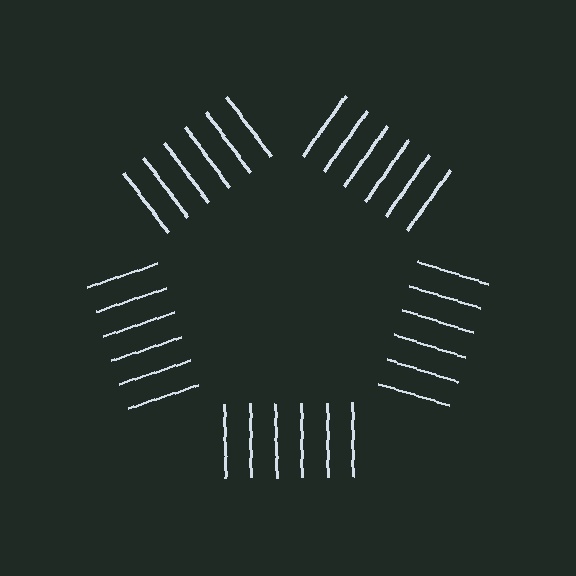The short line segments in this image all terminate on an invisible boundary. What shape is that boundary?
An illusory pentagon — the line segments terminate on its edges but no continuous stroke is drawn.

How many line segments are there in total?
30 — 6 along each of the 5 edges.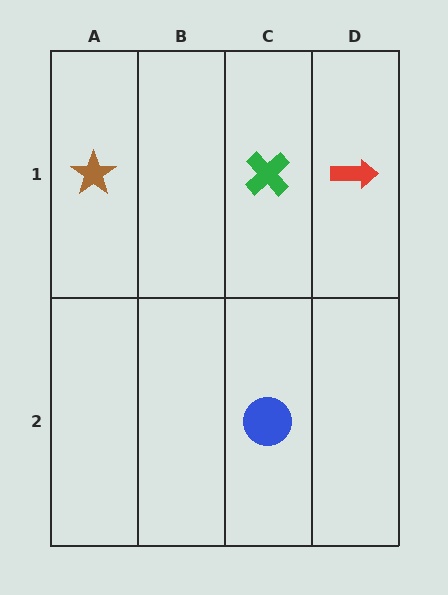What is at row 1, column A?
A brown star.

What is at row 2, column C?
A blue circle.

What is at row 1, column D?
A red arrow.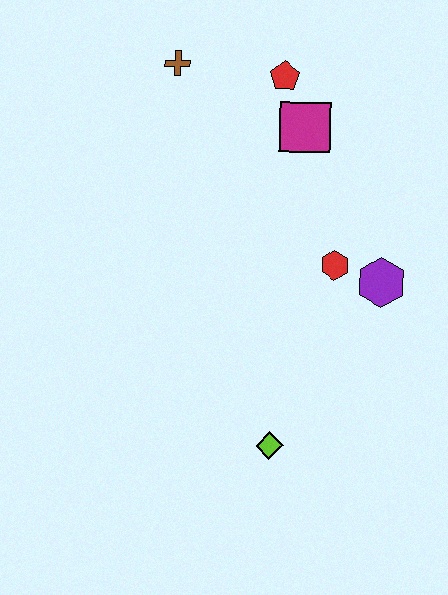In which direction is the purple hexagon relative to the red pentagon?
The purple hexagon is below the red pentagon.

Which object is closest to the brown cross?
The red pentagon is closest to the brown cross.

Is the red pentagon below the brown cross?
Yes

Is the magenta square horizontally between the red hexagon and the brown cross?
Yes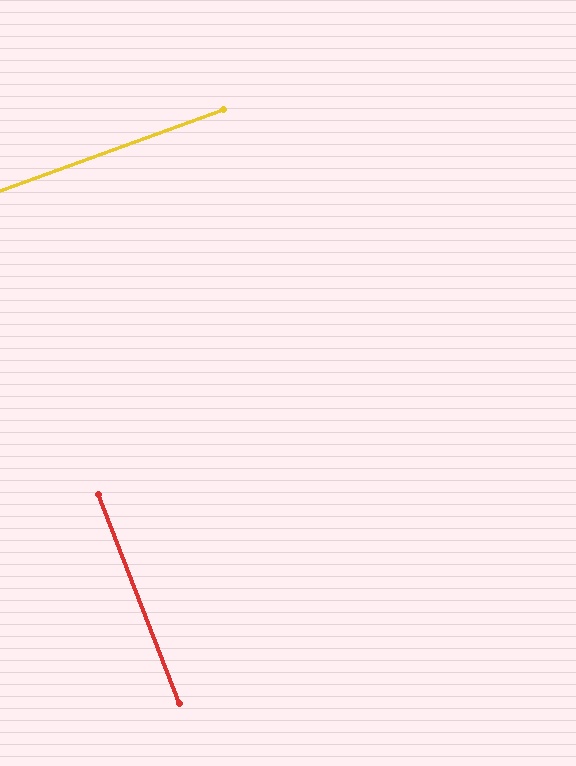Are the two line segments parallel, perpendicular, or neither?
Perpendicular — they meet at approximately 89°.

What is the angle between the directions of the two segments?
Approximately 89 degrees.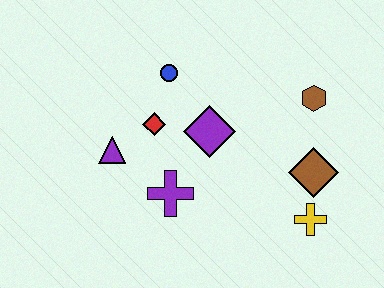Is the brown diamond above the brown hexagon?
No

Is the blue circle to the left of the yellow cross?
Yes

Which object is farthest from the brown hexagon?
The purple triangle is farthest from the brown hexagon.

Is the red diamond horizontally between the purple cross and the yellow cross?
No